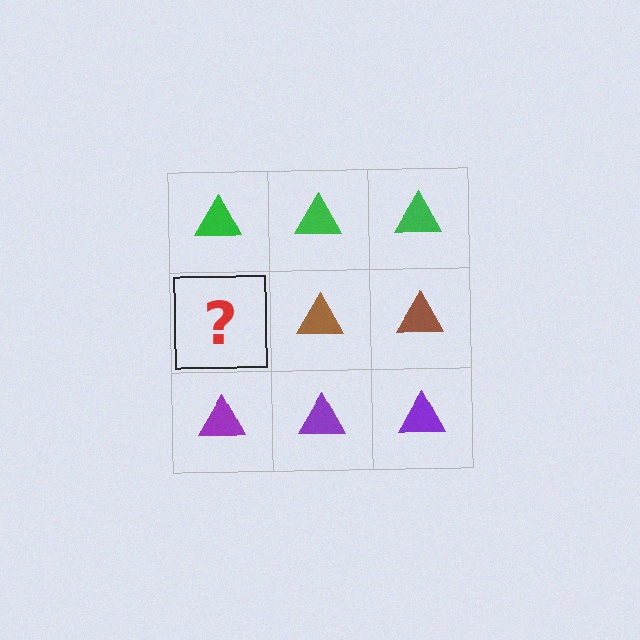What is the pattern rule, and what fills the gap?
The rule is that each row has a consistent color. The gap should be filled with a brown triangle.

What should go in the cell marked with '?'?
The missing cell should contain a brown triangle.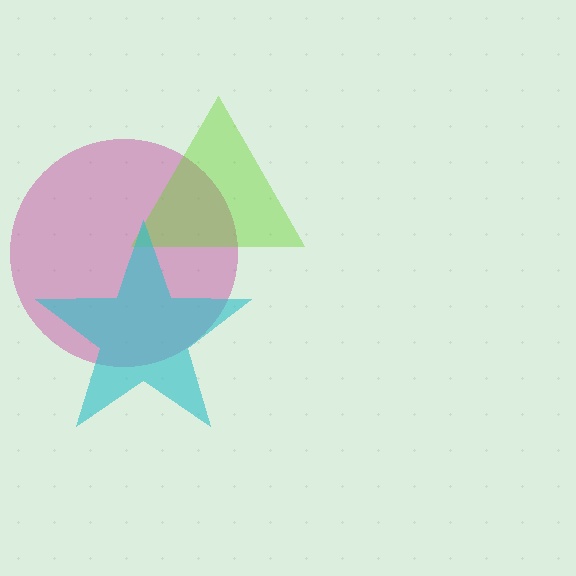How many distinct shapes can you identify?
There are 3 distinct shapes: a magenta circle, a lime triangle, a cyan star.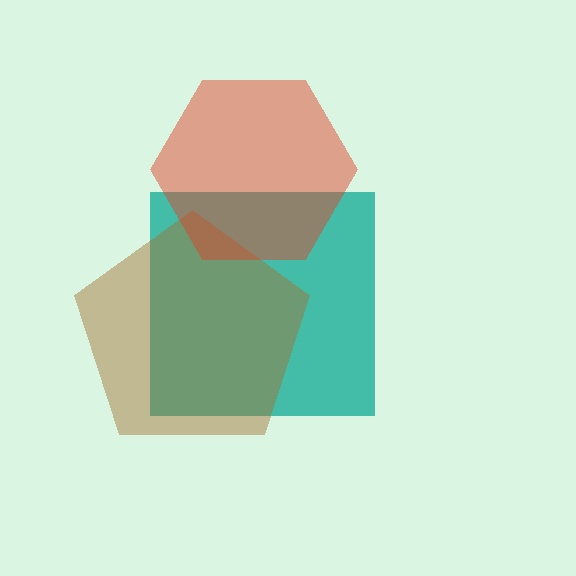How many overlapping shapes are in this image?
There are 3 overlapping shapes in the image.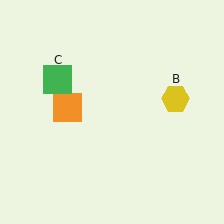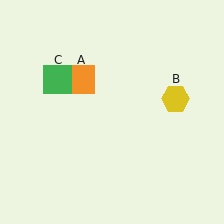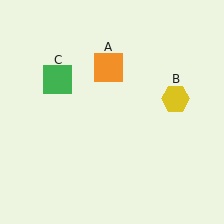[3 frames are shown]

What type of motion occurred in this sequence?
The orange square (object A) rotated clockwise around the center of the scene.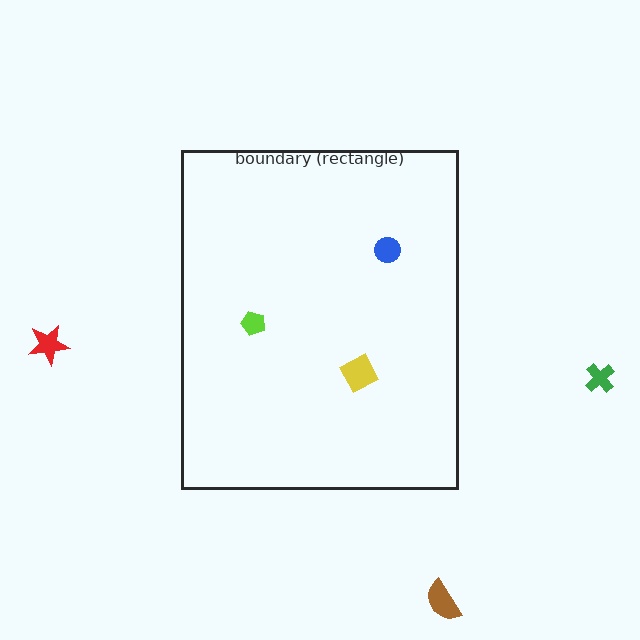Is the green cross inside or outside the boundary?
Outside.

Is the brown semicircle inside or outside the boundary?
Outside.